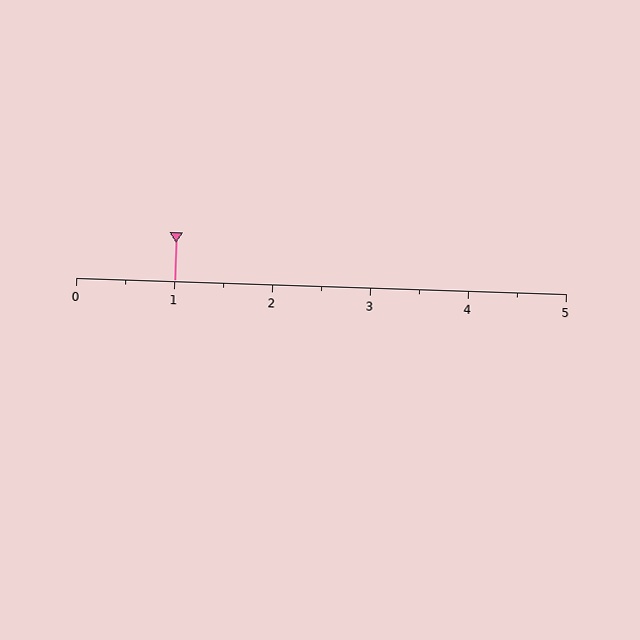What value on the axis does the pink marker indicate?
The marker indicates approximately 1.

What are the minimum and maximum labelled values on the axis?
The axis runs from 0 to 5.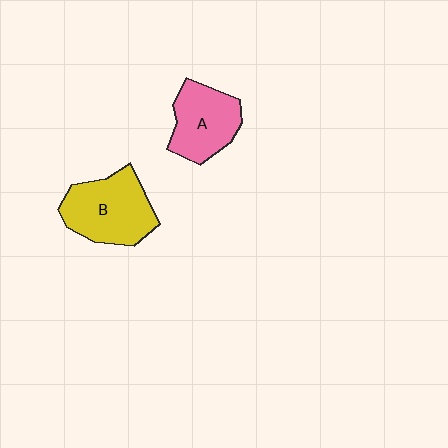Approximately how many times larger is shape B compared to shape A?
Approximately 1.3 times.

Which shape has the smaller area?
Shape A (pink).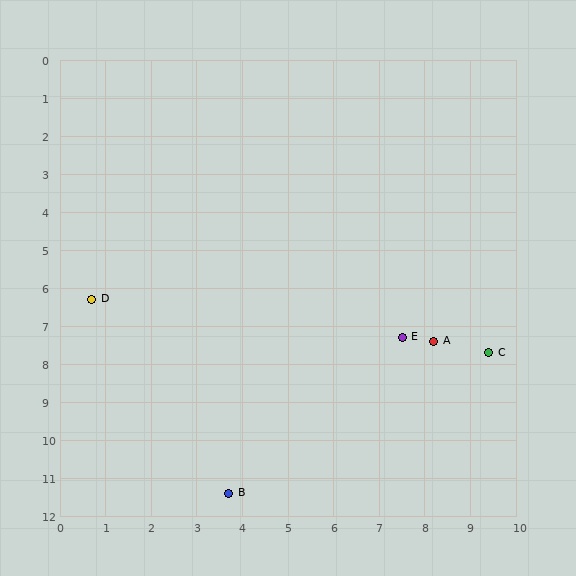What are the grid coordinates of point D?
Point D is at approximately (0.7, 6.3).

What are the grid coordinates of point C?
Point C is at approximately (9.4, 7.7).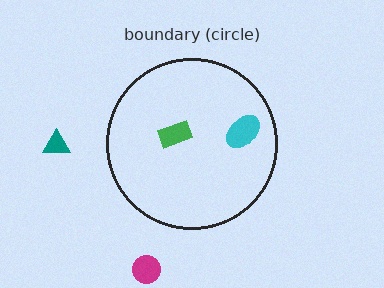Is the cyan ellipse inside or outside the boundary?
Inside.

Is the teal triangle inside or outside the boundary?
Outside.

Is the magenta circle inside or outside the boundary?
Outside.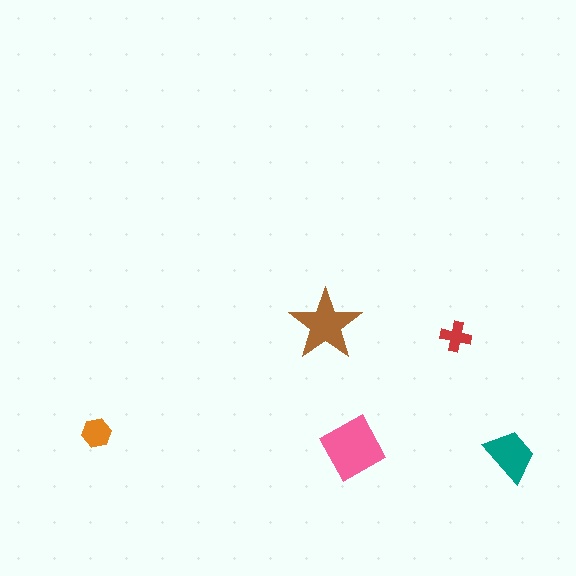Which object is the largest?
The pink diamond.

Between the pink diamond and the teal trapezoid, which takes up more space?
The pink diamond.